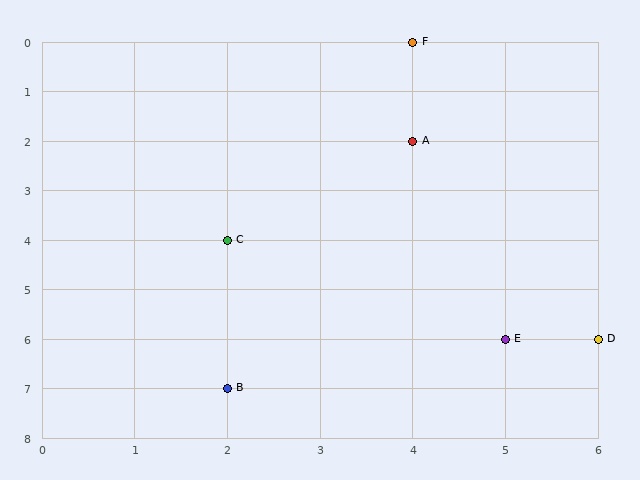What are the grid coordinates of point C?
Point C is at grid coordinates (2, 4).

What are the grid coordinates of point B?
Point B is at grid coordinates (2, 7).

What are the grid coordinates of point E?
Point E is at grid coordinates (5, 6).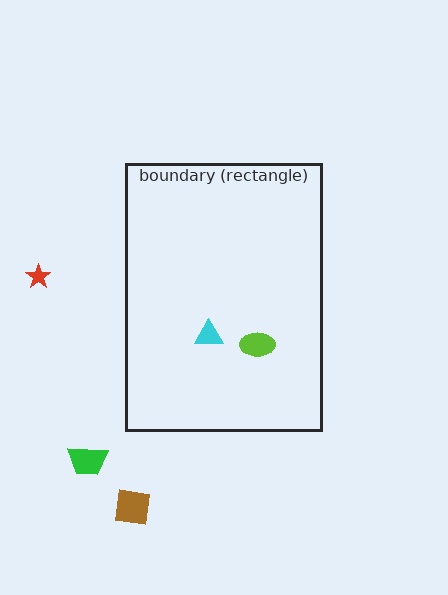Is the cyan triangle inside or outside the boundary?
Inside.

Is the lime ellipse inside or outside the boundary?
Inside.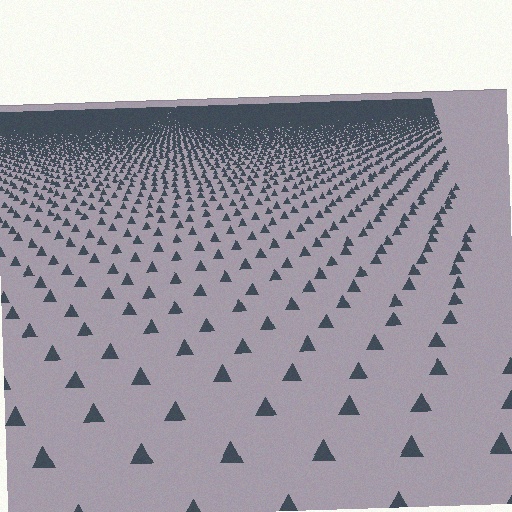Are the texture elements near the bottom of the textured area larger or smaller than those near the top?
Larger. Near the bottom, elements are closer to the viewer and appear at a bigger on-screen size.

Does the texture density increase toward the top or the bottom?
Density increases toward the top.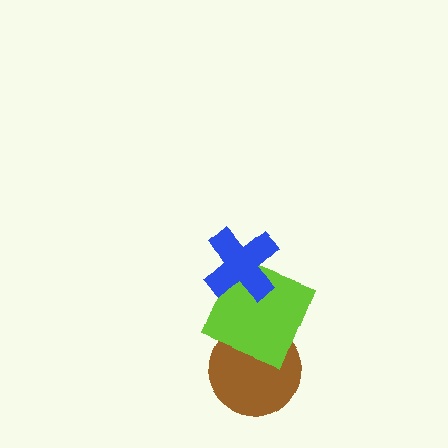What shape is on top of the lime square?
The blue cross is on top of the lime square.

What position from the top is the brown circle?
The brown circle is 3rd from the top.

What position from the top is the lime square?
The lime square is 2nd from the top.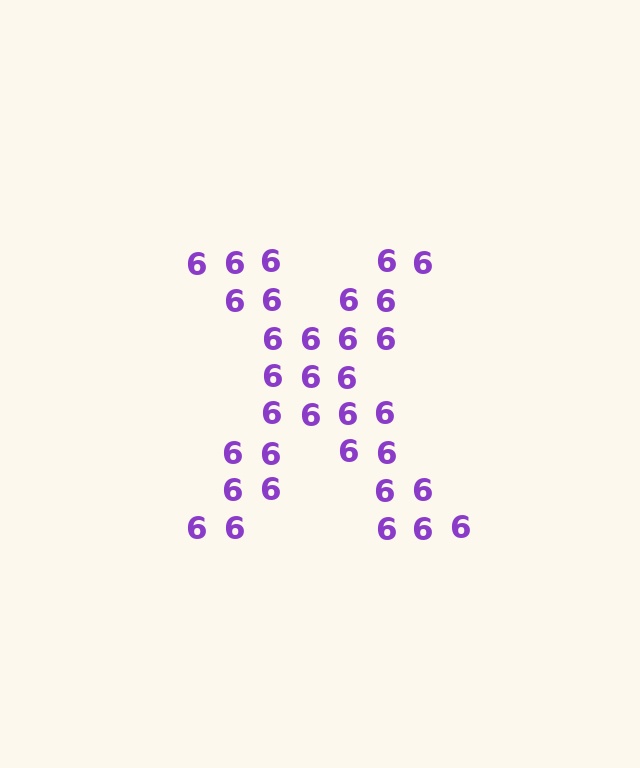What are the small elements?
The small elements are digit 6's.